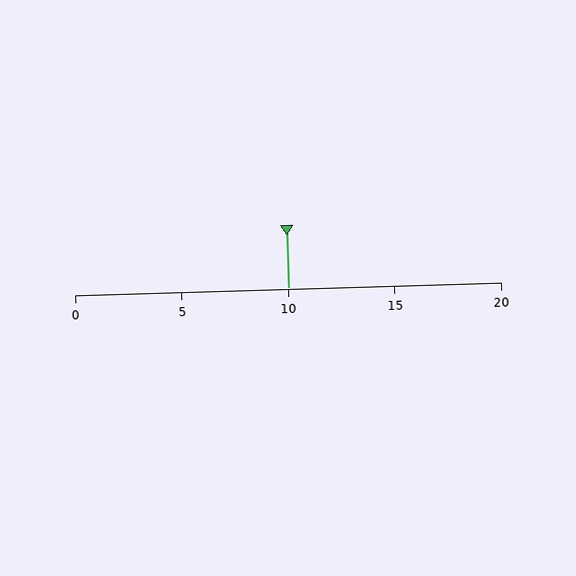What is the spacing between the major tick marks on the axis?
The major ticks are spaced 5 apart.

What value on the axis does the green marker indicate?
The marker indicates approximately 10.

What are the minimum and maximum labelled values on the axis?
The axis runs from 0 to 20.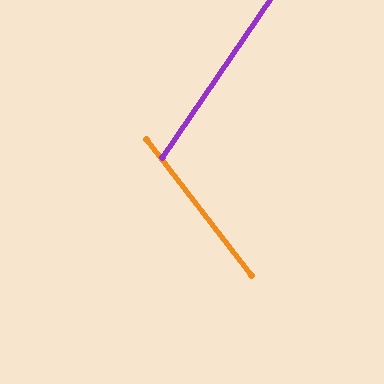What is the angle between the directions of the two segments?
Approximately 72 degrees.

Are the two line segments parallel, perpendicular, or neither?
Neither parallel nor perpendicular — they differ by about 72°.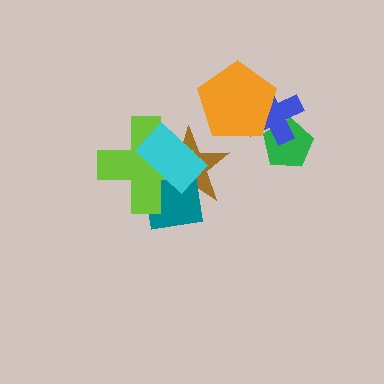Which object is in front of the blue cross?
The orange pentagon is in front of the blue cross.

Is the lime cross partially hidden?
Yes, it is partially covered by another shape.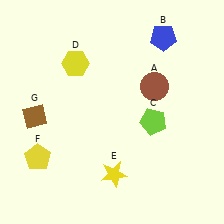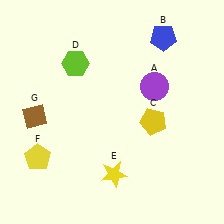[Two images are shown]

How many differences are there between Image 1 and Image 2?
There are 3 differences between the two images.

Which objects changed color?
A changed from brown to purple. C changed from lime to yellow. D changed from yellow to lime.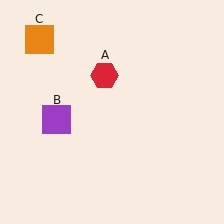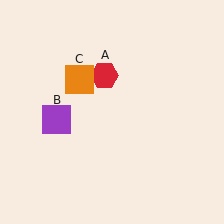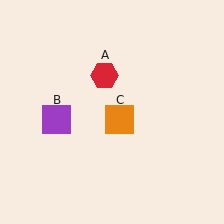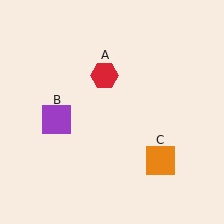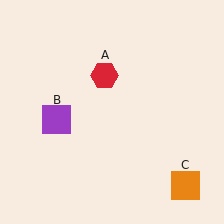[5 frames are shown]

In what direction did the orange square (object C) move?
The orange square (object C) moved down and to the right.